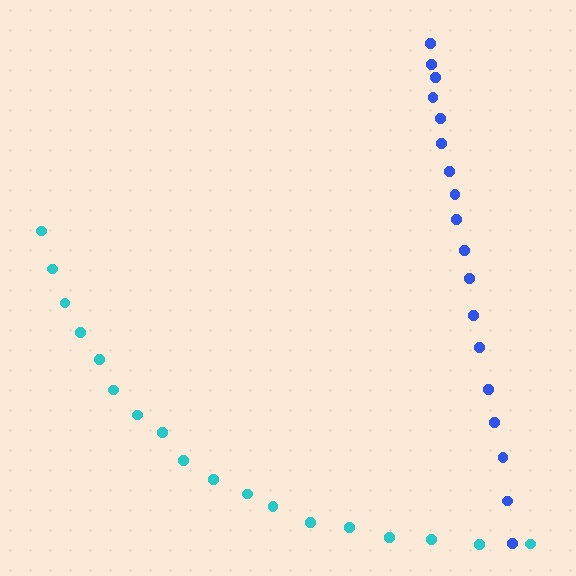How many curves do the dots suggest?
There are 2 distinct paths.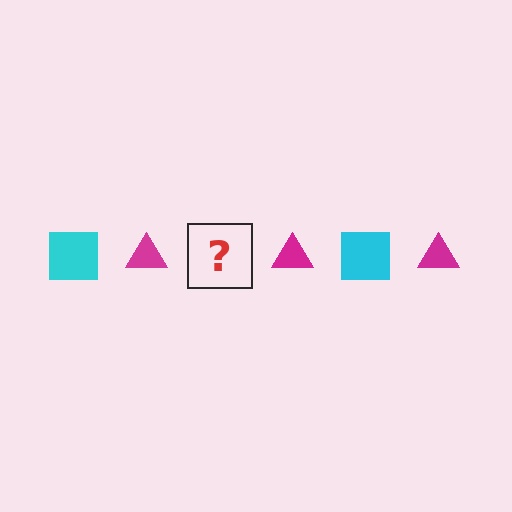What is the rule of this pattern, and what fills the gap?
The rule is that the pattern alternates between cyan square and magenta triangle. The gap should be filled with a cyan square.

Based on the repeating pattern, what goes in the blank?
The blank should be a cyan square.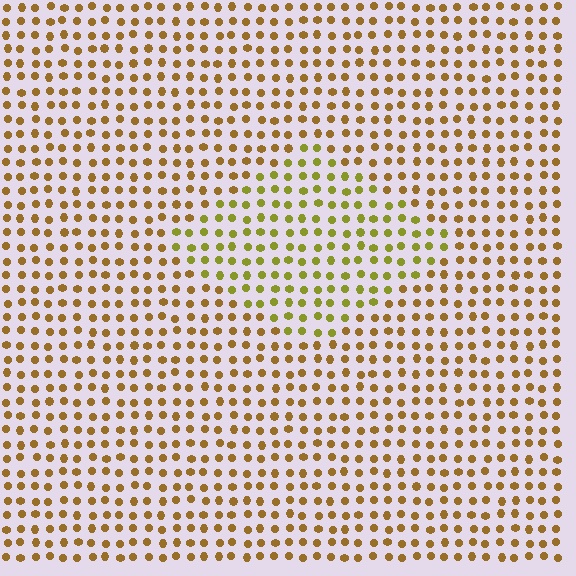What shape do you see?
I see a diamond.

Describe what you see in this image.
The image is filled with small brown elements in a uniform arrangement. A diamond-shaped region is visible where the elements are tinted to a slightly different hue, forming a subtle color boundary.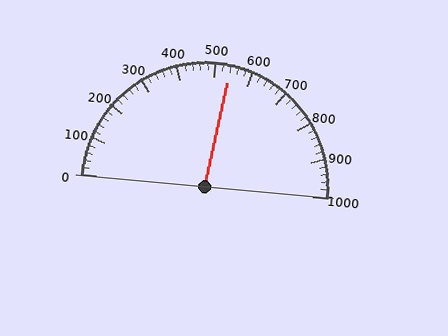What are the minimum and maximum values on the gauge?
The gauge ranges from 0 to 1000.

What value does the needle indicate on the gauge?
The needle indicates approximately 540.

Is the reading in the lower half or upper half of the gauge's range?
The reading is in the upper half of the range (0 to 1000).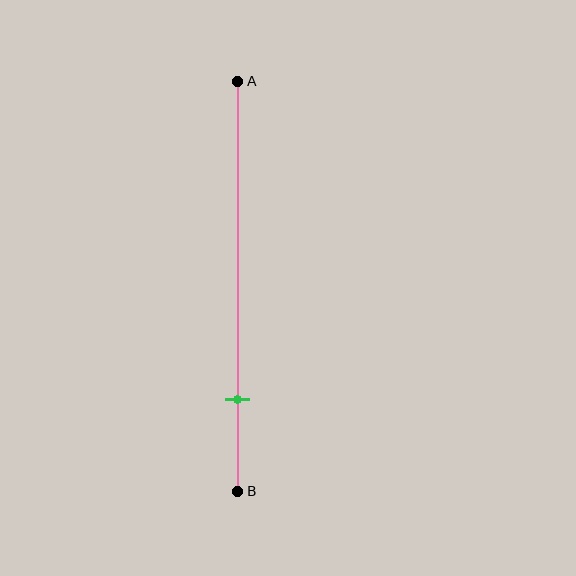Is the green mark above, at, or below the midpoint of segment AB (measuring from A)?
The green mark is below the midpoint of segment AB.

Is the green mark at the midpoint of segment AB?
No, the mark is at about 80% from A, not at the 50% midpoint.